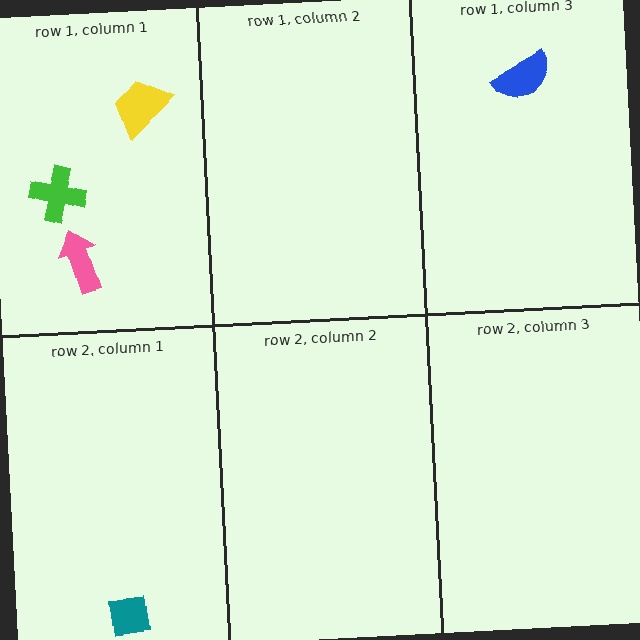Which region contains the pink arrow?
The row 1, column 1 region.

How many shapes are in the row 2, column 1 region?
1.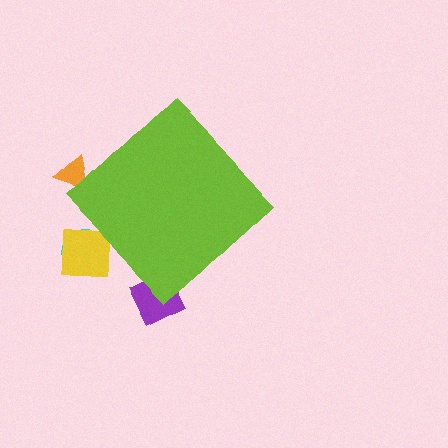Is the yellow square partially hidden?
Yes, the yellow square is partially hidden behind the lime diamond.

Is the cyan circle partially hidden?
Yes, the cyan circle is partially hidden behind the lime diamond.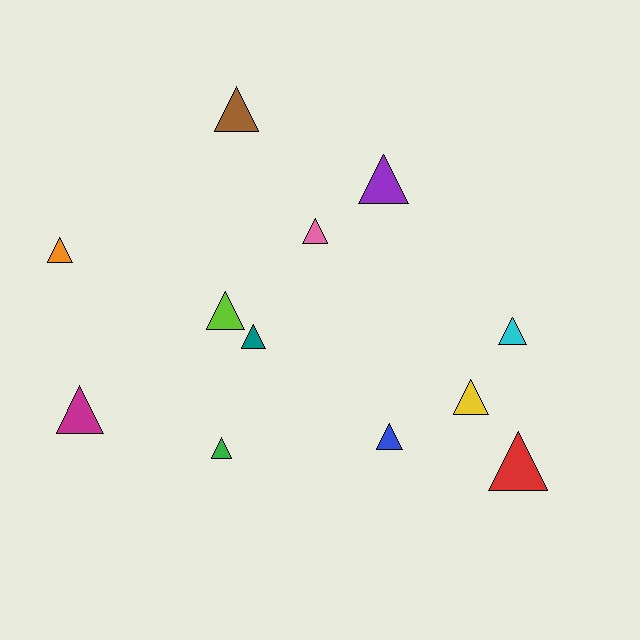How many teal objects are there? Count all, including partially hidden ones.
There is 1 teal object.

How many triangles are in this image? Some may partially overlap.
There are 12 triangles.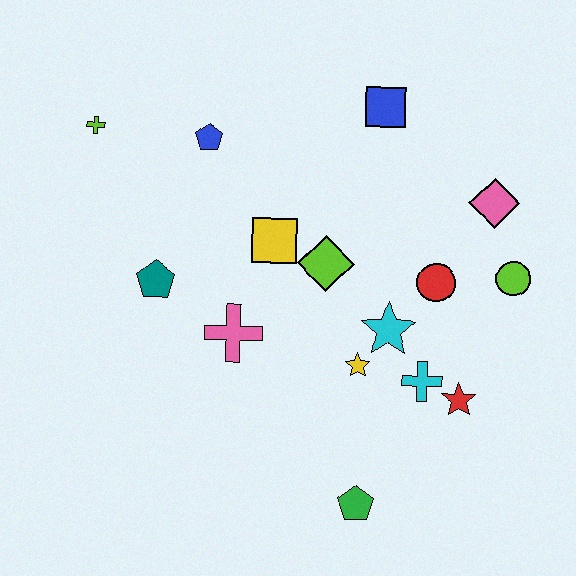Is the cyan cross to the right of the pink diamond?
No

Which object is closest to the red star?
The cyan cross is closest to the red star.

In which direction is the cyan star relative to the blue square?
The cyan star is below the blue square.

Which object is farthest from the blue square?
The green pentagon is farthest from the blue square.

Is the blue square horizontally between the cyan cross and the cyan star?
No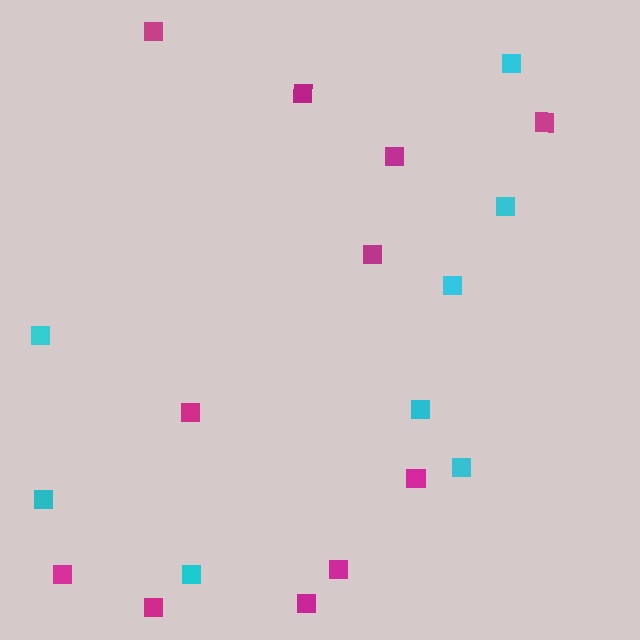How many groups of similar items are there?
There are 2 groups: one group of cyan squares (8) and one group of magenta squares (11).